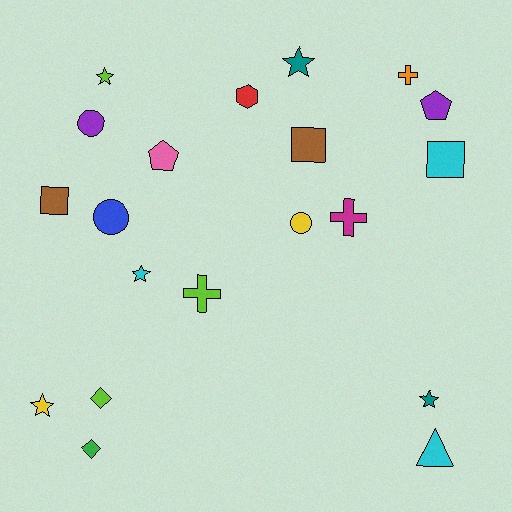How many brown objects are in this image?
There are 2 brown objects.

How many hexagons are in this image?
There is 1 hexagon.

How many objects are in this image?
There are 20 objects.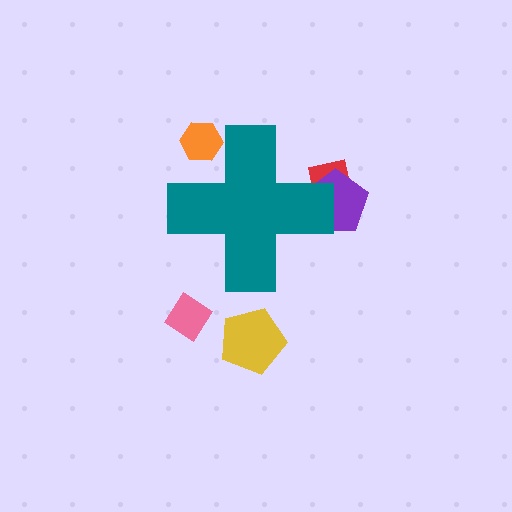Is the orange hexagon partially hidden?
Yes, the orange hexagon is partially hidden behind the teal cross.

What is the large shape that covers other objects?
A teal cross.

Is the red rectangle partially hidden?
Yes, the red rectangle is partially hidden behind the teal cross.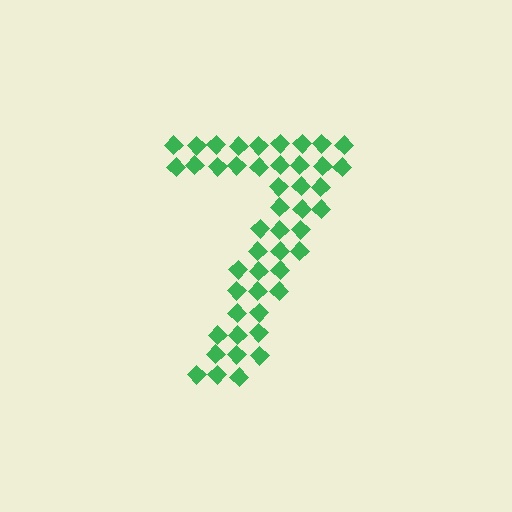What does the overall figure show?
The overall figure shows the digit 7.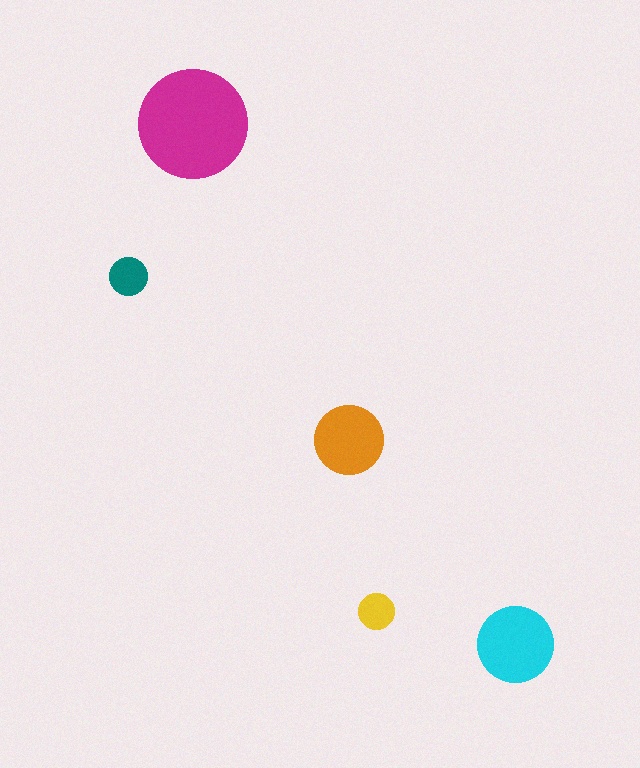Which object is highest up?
The magenta circle is topmost.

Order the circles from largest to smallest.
the magenta one, the cyan one, the orange one, the teal one, the yellow one.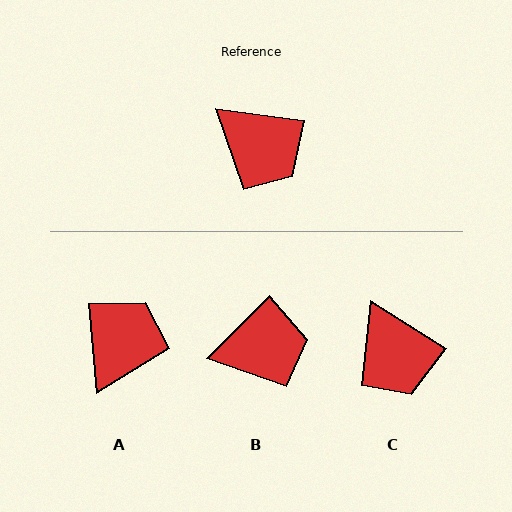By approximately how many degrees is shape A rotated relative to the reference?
Approximately 103 degrees counter-clockwise.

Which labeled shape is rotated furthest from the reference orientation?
A, about 103 degrees away.